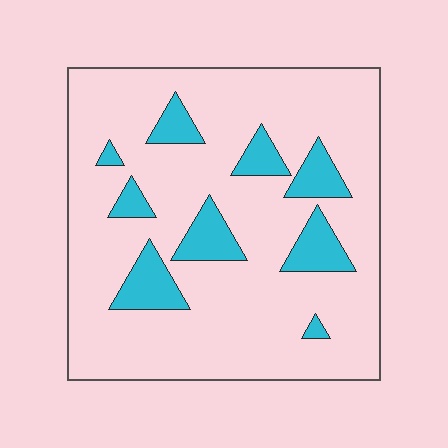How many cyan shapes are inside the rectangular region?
9.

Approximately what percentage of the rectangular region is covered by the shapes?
Approximately 15%.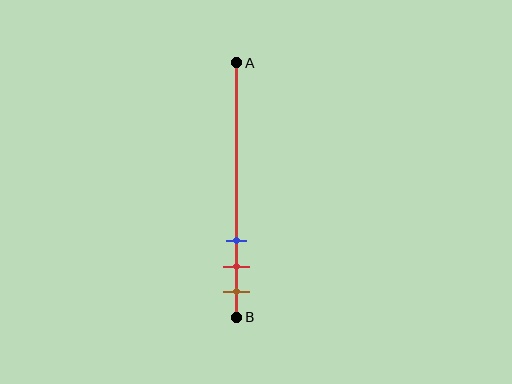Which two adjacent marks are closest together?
The red and brown marks are the closest adjacent pair.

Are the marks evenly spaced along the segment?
Yes, the marks are approximately evenly spaced.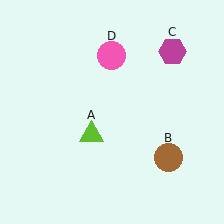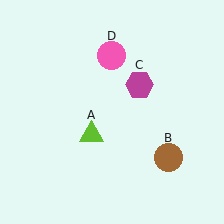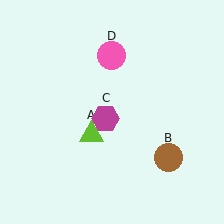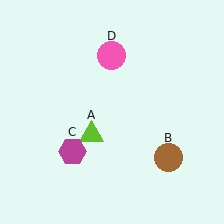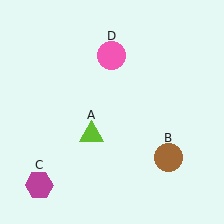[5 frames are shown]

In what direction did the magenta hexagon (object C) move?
The magenta hexagon (object C) moved down and to the left.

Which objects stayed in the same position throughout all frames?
Lime triangle (object A) and brown circle (object B) and pink circle (object D) remained stationary.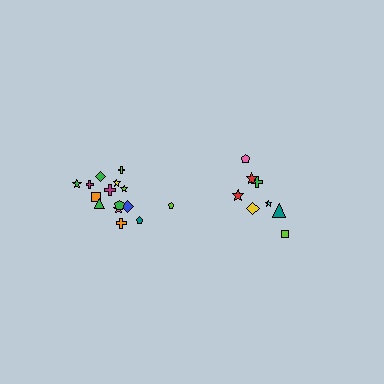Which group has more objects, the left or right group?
The left group.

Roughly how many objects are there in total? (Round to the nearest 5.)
Roughly 25 objects in total.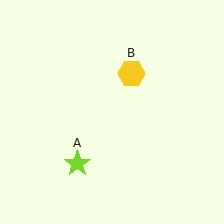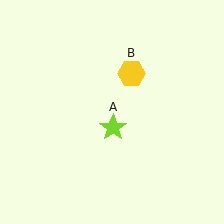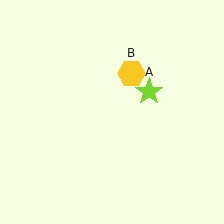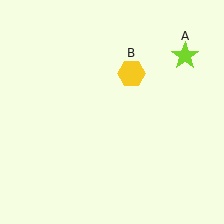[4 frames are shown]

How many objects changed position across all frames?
1 object changed position: lime star (object A).